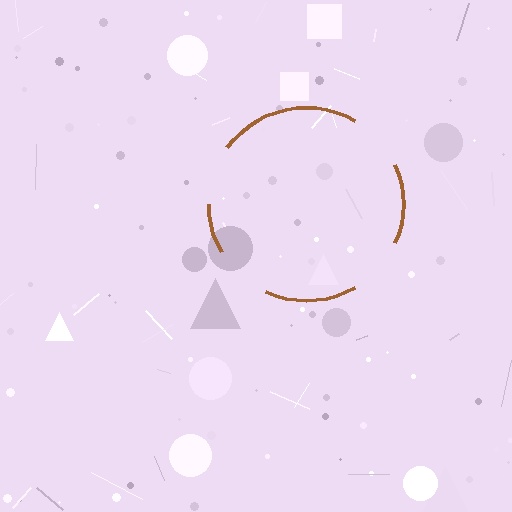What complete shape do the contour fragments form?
The contour fragments form a circle.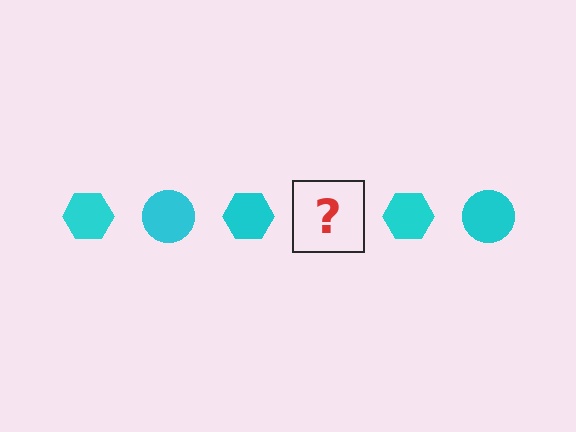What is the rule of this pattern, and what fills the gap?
The rule is that the pattern cycles through hexagon, circle shapes in cyan. The gap should be filled with a cyan circle.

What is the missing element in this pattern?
The missing element is a cyan circle.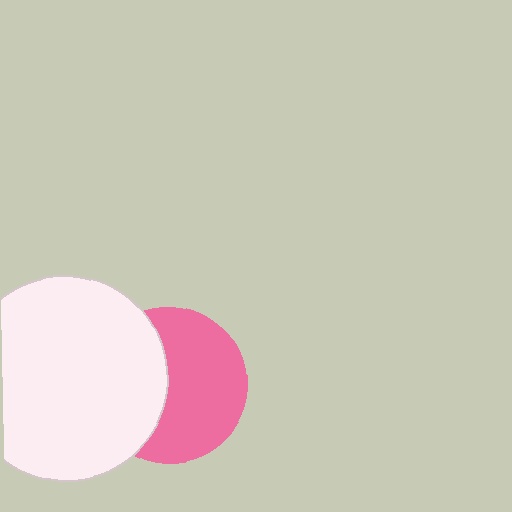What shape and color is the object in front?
The object in front is a white circle.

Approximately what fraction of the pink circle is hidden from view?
Roughly 41% of the pink circle is hidden behind the white circle.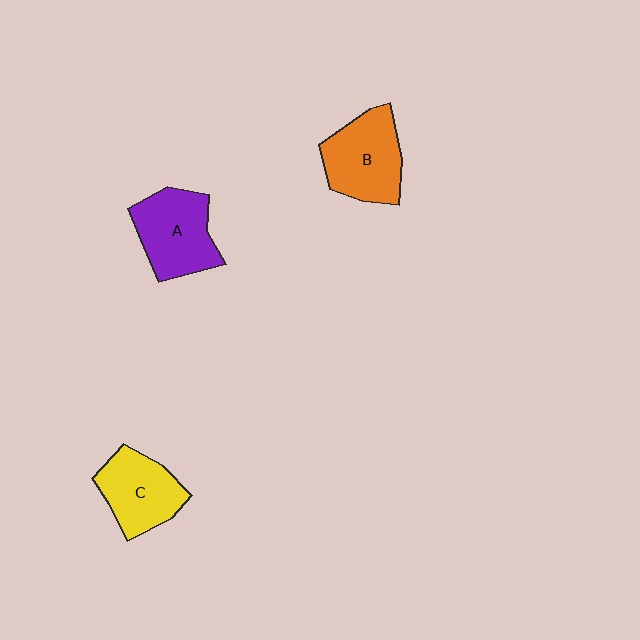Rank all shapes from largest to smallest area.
From largest to smallest: B (orange), A (purple), C (yellow).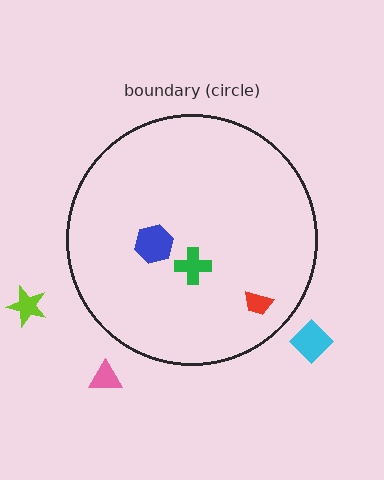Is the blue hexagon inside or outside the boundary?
Inside.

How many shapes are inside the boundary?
3 inside, 3 outside.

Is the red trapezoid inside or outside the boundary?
Inside.